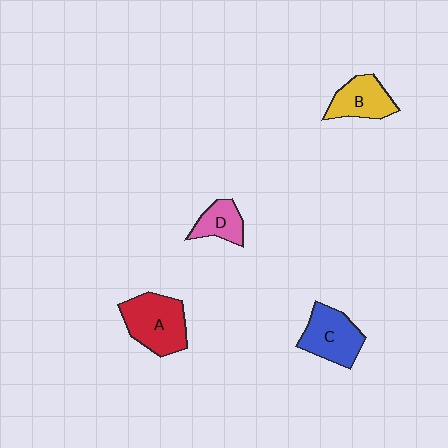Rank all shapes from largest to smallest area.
From largest to smallest: A (red), C (blue), B (yellow), D (pink).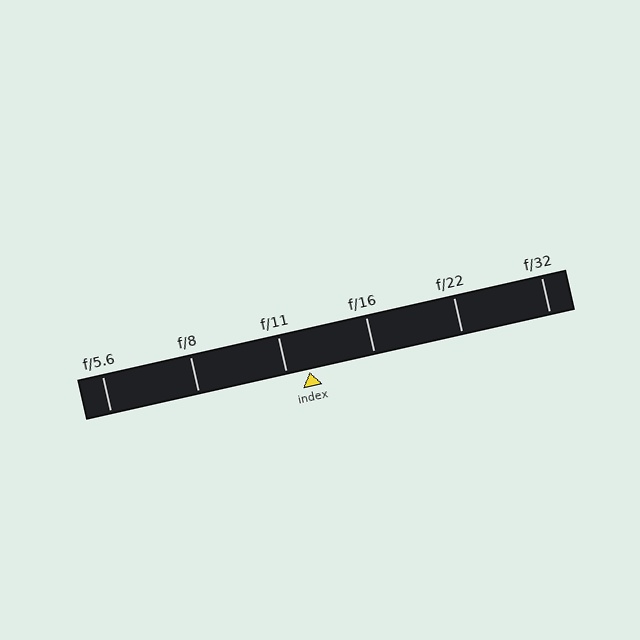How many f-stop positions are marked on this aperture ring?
There are 6 f-stop positions marked.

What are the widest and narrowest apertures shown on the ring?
The widest aperture shown is f/5.6 and the narrowest is f/32.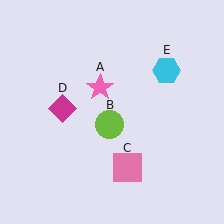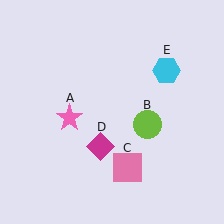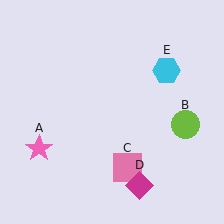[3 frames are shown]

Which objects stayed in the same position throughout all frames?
Pink square (object C) and cyan hexagon (object E) remained stationary.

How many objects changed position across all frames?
3 objects changed position: pink star (object A), lime circle (object B), magenta diamond (object D).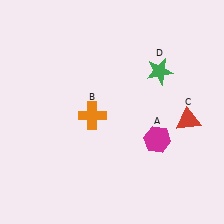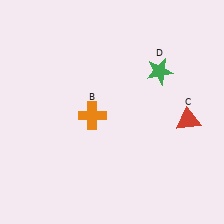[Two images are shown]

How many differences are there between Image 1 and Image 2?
There is 1 difference between the two images.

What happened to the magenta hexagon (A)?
The magenta hexagon (A) was removed in Image 2. It was in the bottom-right area of Image 1.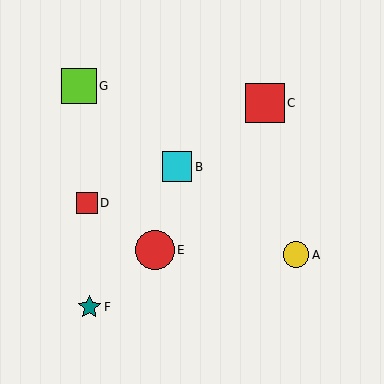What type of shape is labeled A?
Shape A is a yellow circle.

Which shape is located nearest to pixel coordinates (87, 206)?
The red square (labeled D) at (87, 203) is nearest to that location.